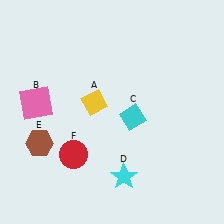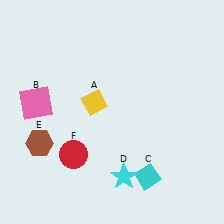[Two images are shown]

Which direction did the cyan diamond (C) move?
The cyan diamond (C) moved down.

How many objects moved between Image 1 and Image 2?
1 object moved between the two images.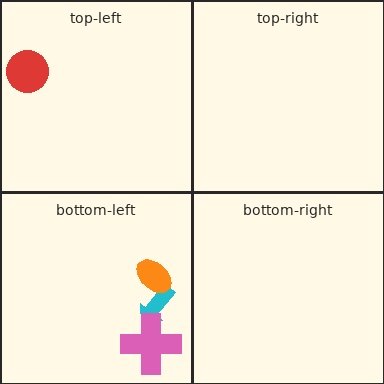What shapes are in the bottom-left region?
The cyan arrow, the orange ellipse, the pink cross.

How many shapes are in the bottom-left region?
3.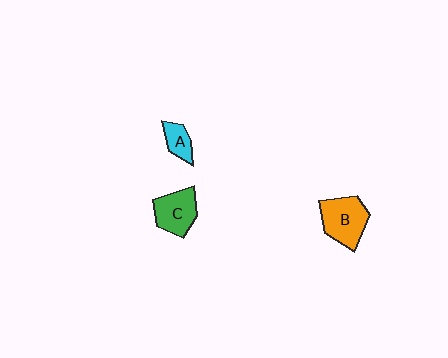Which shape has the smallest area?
Shape A (cyan).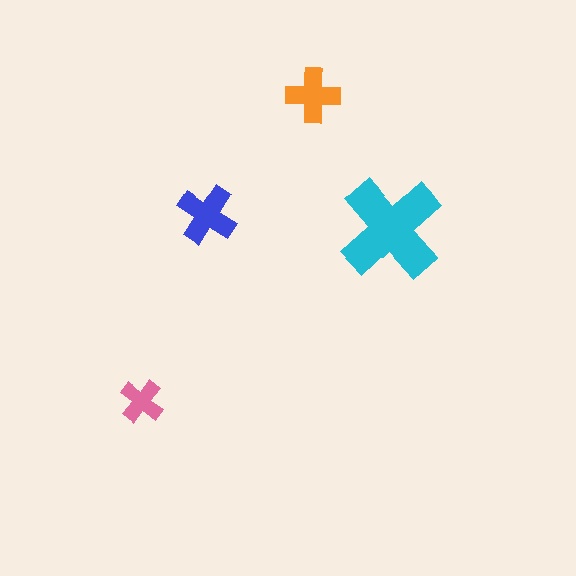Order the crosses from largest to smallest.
the cyan one, the blue one, the orange one, the pink one.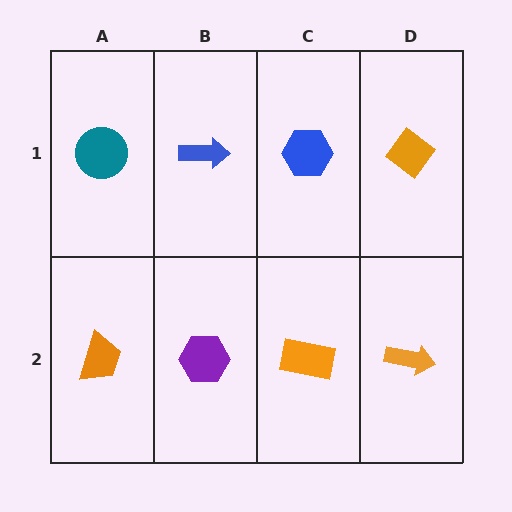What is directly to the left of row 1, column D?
A blue hexagon.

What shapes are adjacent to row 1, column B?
A purple hexagon (row 2, column B), a teal circle (row 1, column A), a blue hexagon (row 1, column C).